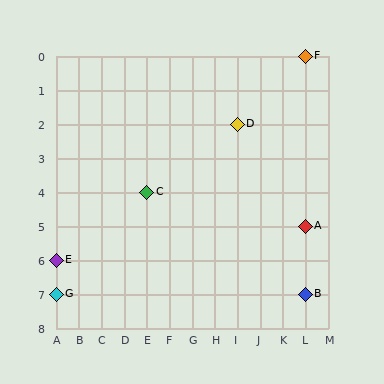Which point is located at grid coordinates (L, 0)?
Point F is at (L, 0).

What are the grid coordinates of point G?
Point G is at grid coordinates (A, 7).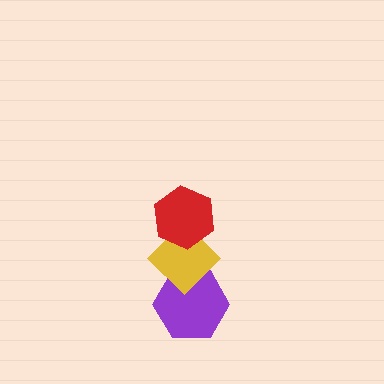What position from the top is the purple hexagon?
The purple hexagon is 3rd from the top.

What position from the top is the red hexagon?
The red hexagon is 1st from the top.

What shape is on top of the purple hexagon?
The yellow diamond is on top of the purple hexagon.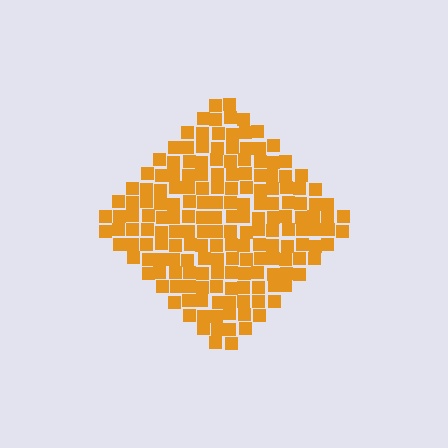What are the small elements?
The small elements are squares.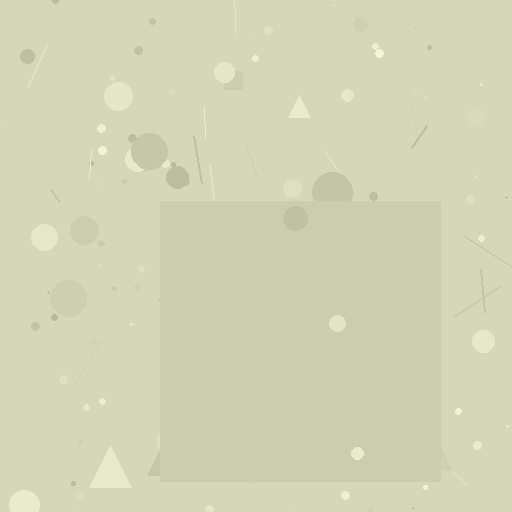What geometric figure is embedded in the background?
A square is embedded in the background.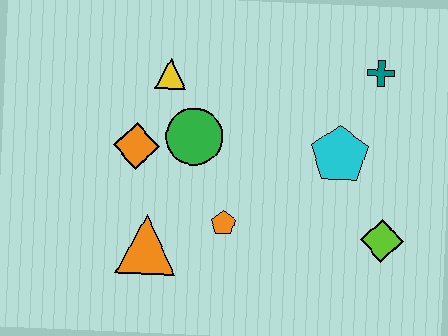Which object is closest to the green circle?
The orange diamond is closest to the green circle.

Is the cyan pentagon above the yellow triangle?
No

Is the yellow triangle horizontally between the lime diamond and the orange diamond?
Yes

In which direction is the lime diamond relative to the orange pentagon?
The lime diamond is to the right of the orange pentagon.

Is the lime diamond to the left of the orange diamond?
No